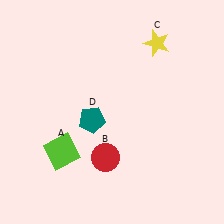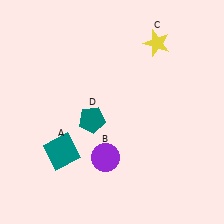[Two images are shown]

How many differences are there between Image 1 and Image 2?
There are 2 differences between the two images.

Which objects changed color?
A changed from lime to teal. B changed from red to purple.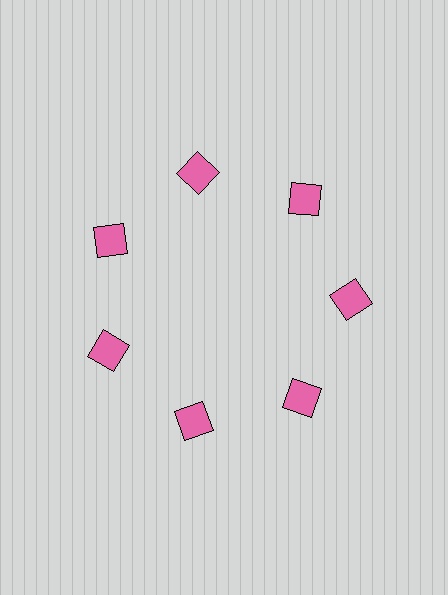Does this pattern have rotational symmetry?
Yes, this pattern has 7-fold rotational symmetry. It looks the same after rotating 51 degrees around the center.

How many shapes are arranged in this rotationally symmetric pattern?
There are 7 shapes, arranged in 7 groups of 1.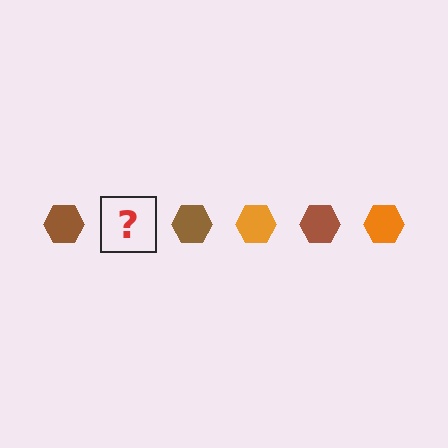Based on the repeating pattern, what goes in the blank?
The blank should be an orange hexagon.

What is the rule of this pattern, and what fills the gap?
The rule is that the pattern cycles through brown, orange hexagons. The gap should be filled with an orange hexagon.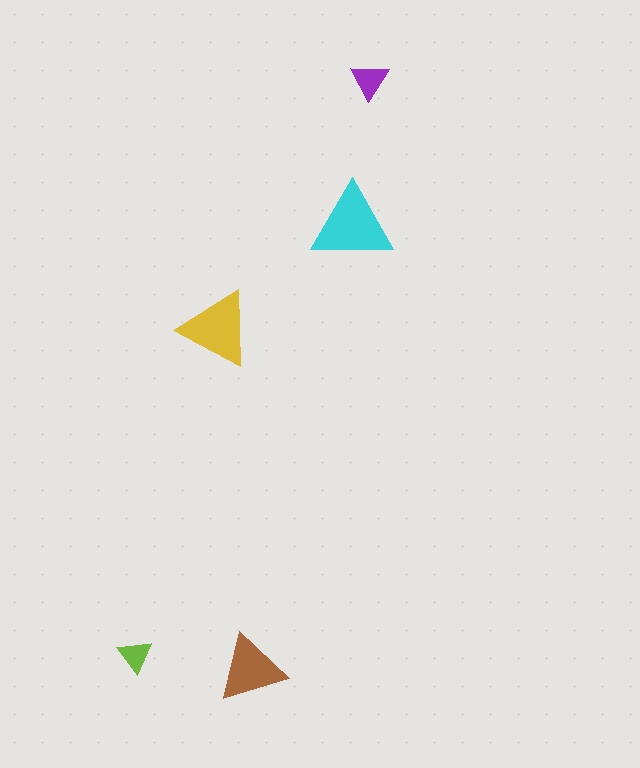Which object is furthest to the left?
The lime triangle is leftmost.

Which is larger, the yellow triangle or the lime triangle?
The yellow one.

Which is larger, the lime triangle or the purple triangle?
The purple one.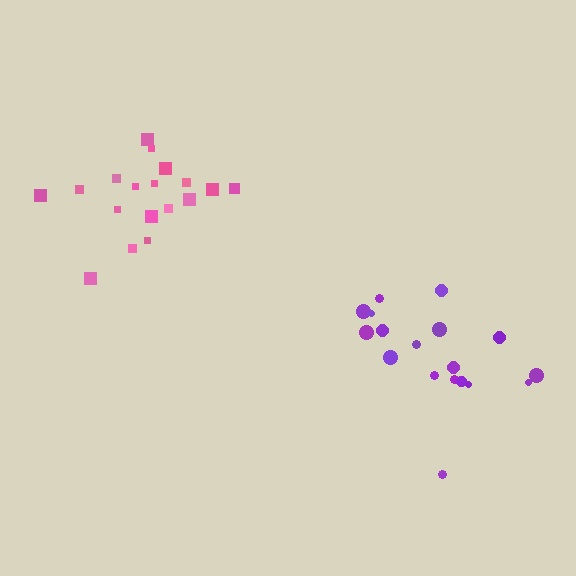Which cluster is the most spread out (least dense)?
Purple.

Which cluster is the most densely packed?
Pink.